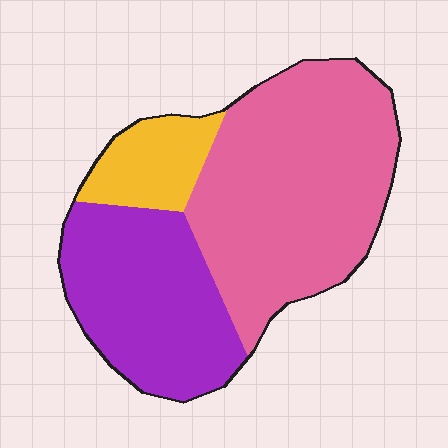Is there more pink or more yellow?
Pink.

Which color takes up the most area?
Pink, at roughly 55%.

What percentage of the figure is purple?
Purple takes up about one third (1/3) of the figure.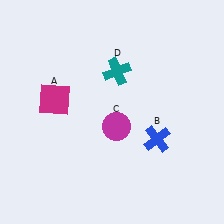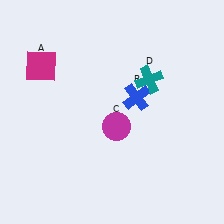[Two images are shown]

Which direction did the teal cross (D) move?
The teal cross (D) moved right.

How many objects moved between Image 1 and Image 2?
3 objects moved between the two images.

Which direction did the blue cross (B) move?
The blue cross (B) moved up.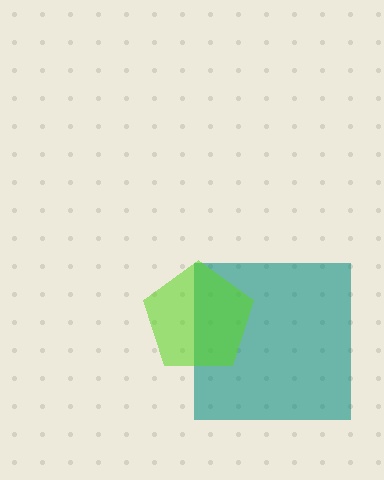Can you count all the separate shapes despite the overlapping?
Yes, there are 2 separate shapes.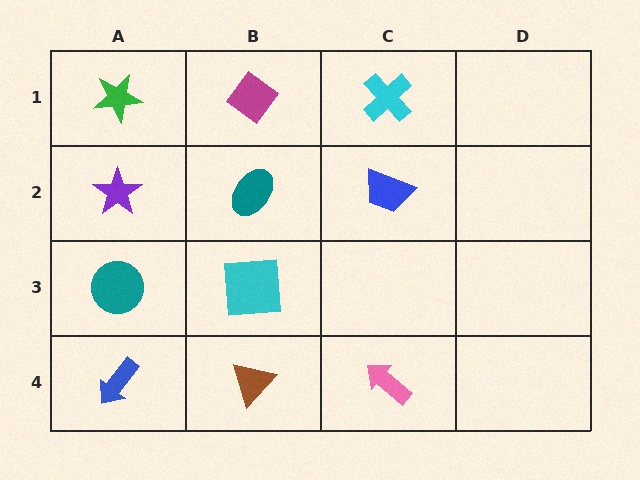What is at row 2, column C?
A blue trapezoid.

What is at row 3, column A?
A teal circle.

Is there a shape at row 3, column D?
No, that cell is empty.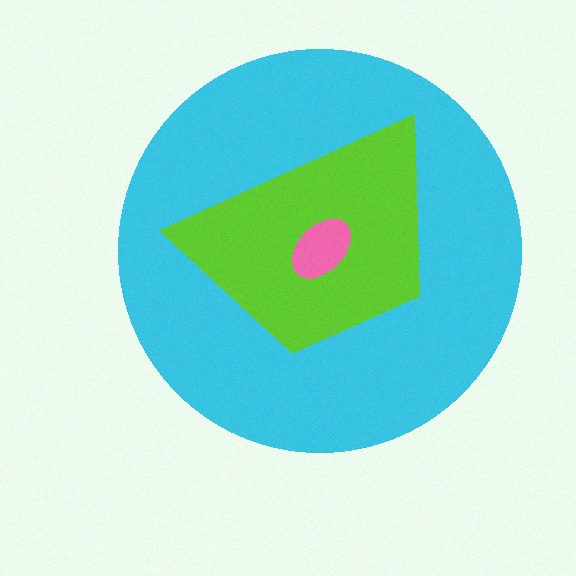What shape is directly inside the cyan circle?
The lime trapezoid.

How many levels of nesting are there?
3.